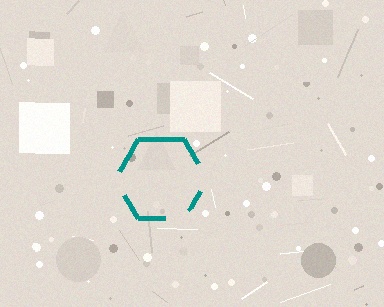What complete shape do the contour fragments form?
The contour fragments form a hexagon.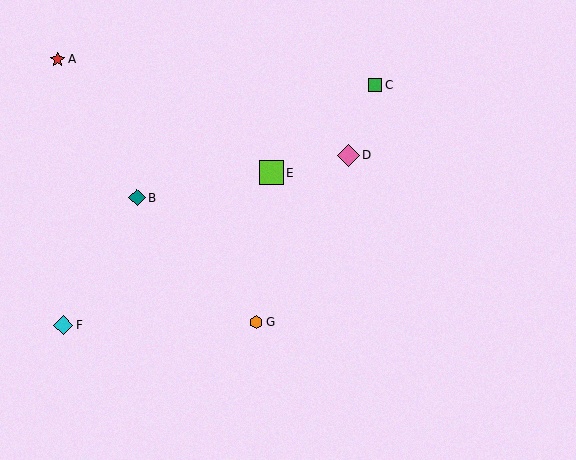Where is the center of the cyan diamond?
The center of the cyan diamond is at (63, 325).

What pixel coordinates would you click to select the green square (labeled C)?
Click at (375, 85) to select the green square C.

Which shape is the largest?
The lime square (labeled E) is the largest.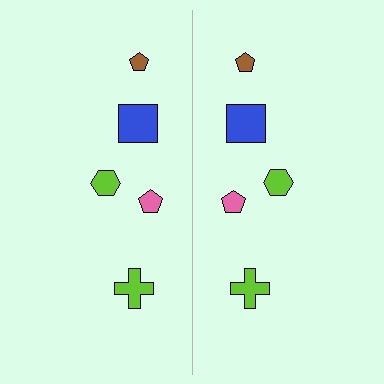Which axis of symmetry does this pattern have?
The pattern has a vertical axis of symmetry running through the center of the image.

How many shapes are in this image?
There are 10 shapes in this image.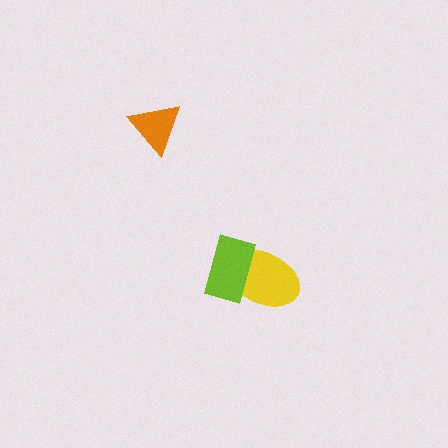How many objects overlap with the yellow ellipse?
1 object overlaps with the yellow ellipse.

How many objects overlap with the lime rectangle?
1 object overlaps with the lime rectangle.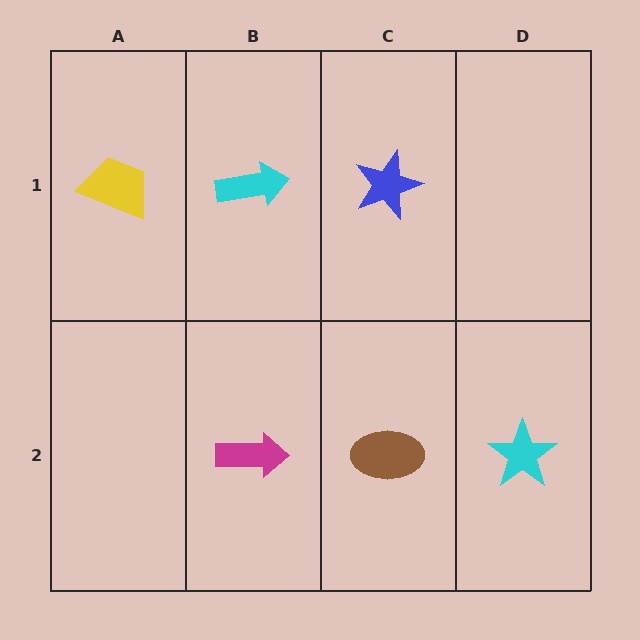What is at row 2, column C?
A brown ellipse.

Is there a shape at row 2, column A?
No, that cell is empty.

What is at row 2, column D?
A cyan star.